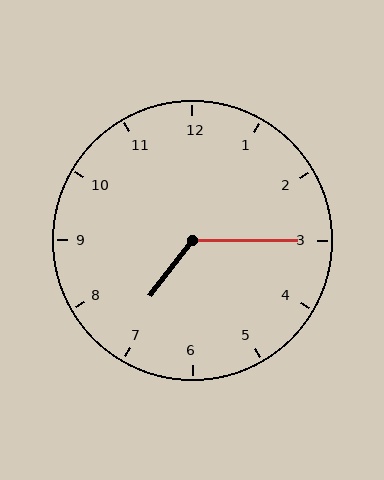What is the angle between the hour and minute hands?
Approximately 128 degrees.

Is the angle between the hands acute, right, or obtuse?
It is obtuse.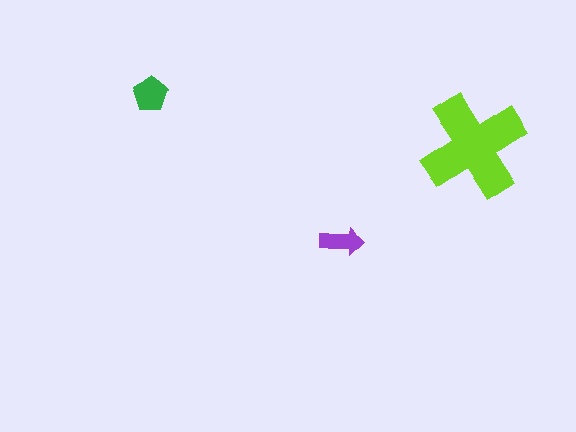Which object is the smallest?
The purple arrow.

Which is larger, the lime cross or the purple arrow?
The lime cross.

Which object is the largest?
The lime cross.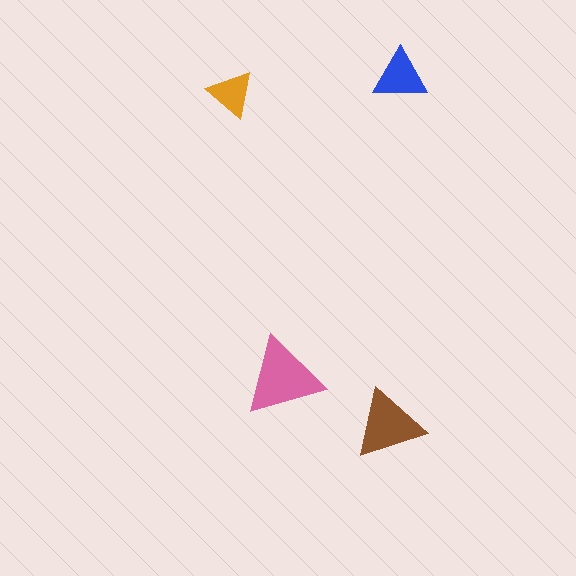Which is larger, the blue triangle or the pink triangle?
The pink one.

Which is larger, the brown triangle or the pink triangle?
The pink one.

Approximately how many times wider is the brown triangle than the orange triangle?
About 1.5 times wider.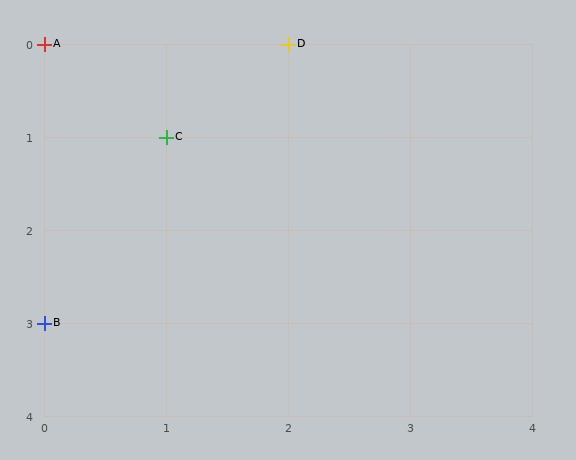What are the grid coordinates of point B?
Point B is at grid coordinates (0, 3).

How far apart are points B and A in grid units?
Points B and A are 3 rows apart.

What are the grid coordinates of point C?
Point C is at grid coordinates (1, 1).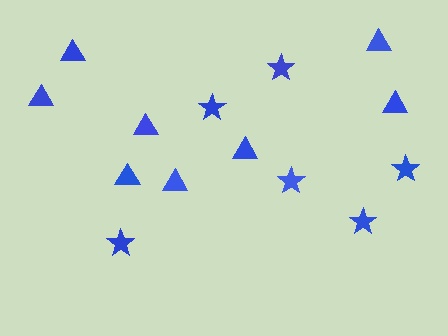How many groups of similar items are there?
There are 2 groups: one group of stars (6) and one group of triangles (8).